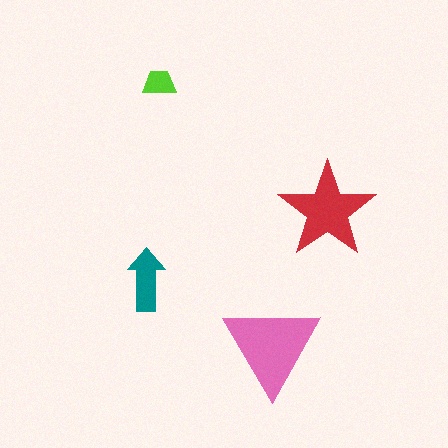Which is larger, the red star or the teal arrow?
The red star.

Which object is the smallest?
The lime trapezoid.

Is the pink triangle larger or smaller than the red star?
Larger.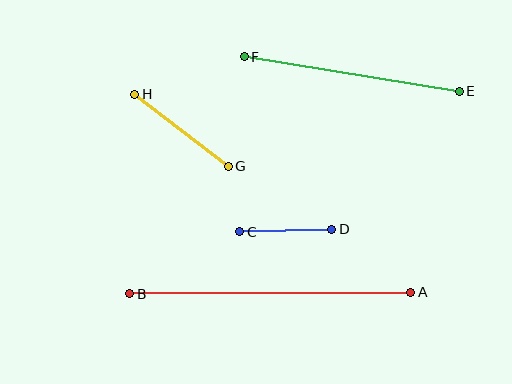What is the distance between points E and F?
The distance is approximately 218 pixels.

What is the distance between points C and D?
The distance is approximately 92 pixels.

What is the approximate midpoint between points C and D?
The midpoint is at approximately (286, 231) pixels.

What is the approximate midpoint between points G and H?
The midpoint is at approximately (181, 130) pixels.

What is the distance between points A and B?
The distance is approximately 281 pixels.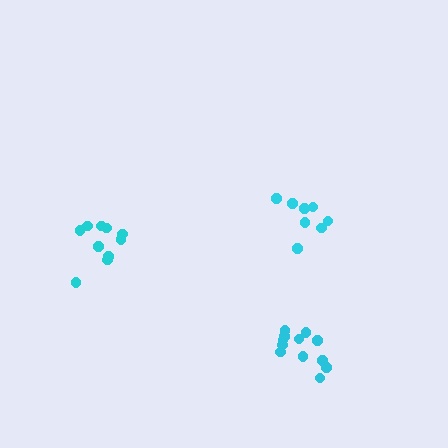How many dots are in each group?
Group 1: 8 dots, Group 2: 10 dots, Group 3: 12 dots (30 total).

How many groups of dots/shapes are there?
There are 3 groups.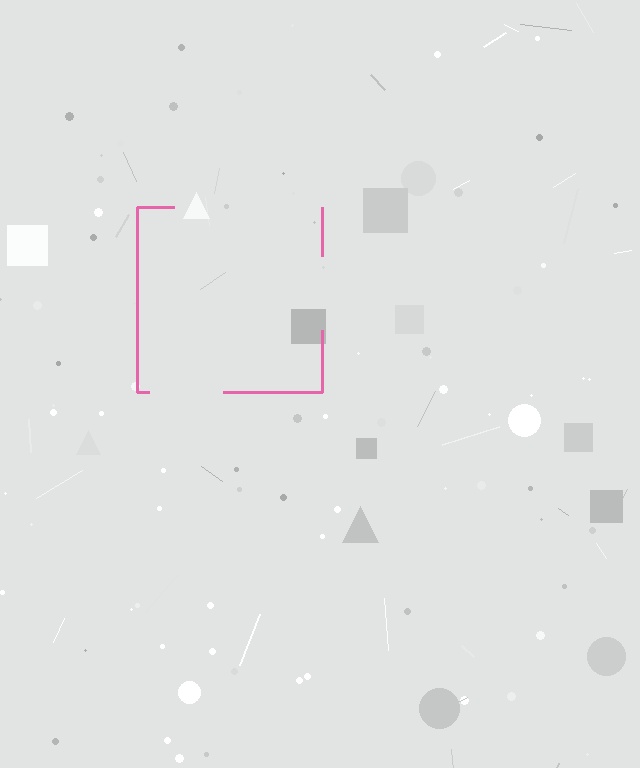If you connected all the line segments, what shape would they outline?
They would outline a square.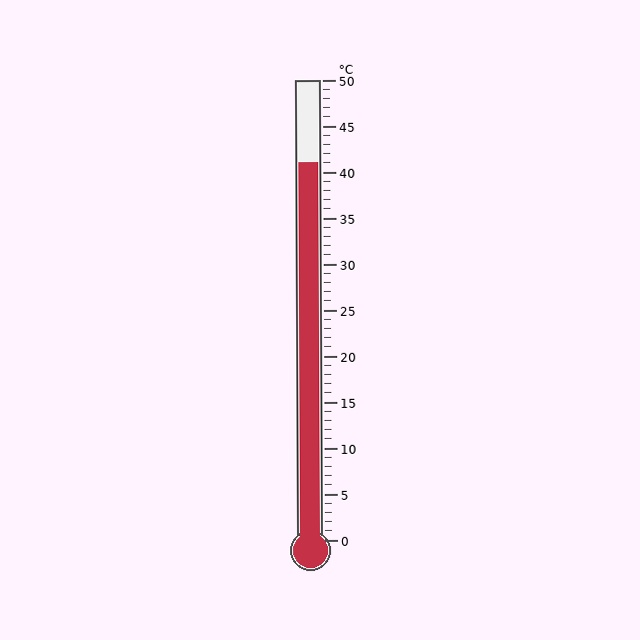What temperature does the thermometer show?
The thermometer shows approximately 41°C.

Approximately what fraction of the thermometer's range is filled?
The thermometer is filled to approximately 80% of its range.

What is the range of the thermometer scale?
The thermometer scale ranges from 0°C to 50°C.